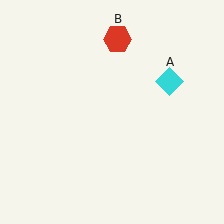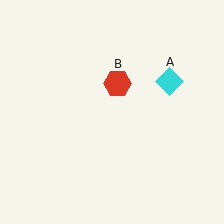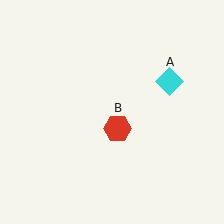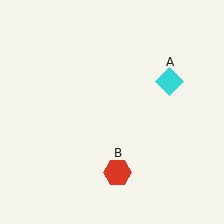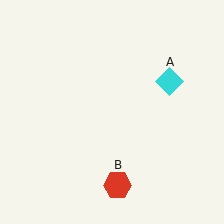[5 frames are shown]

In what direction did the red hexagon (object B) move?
The red hexagon (object B) moved down.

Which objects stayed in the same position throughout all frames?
Cyan diamond (object A) remained stationary.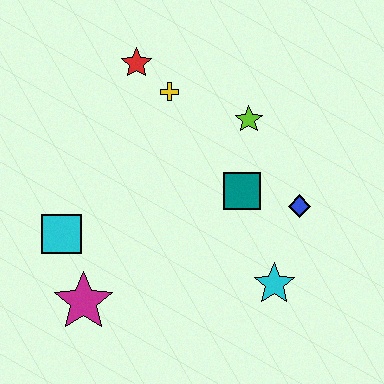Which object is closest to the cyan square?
The magenta star is closest to the cyan square.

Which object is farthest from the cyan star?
The red star is farthest from the cyan star.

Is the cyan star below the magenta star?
No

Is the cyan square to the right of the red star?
No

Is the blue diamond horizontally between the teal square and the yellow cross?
No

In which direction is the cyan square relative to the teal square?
The cyan square is to the left of the teal square.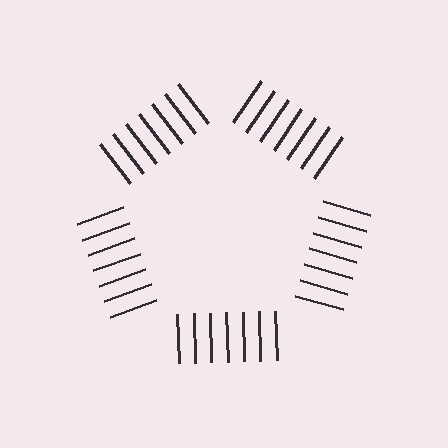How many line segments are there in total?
35 — 7 along each of the 5 edges.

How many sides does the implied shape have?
5 sides — the line-ends trace a pentagon.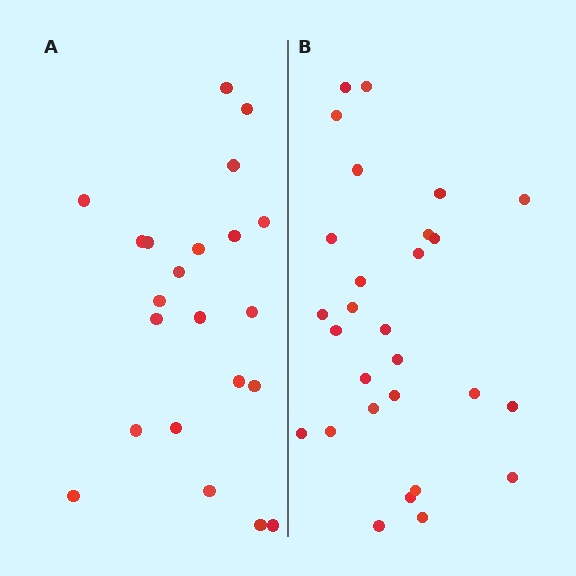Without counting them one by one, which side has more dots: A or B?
Region B (the right region) has more dots.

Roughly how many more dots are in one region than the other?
Region B has about 6 more dots than region A.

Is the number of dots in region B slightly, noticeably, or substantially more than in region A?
Region B has noticeably more, but not dramatically so. The ratio is roughly 1.3 to 1.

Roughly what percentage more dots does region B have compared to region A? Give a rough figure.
About 25% more.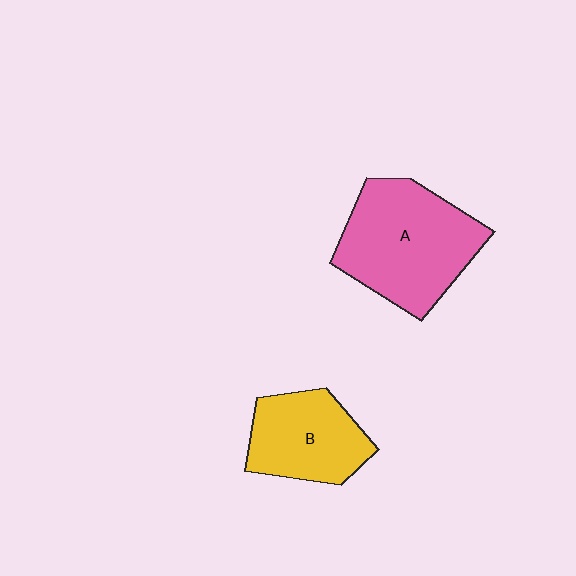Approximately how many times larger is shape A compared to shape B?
Approximately 1.5 times.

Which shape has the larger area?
Shape A (pink).